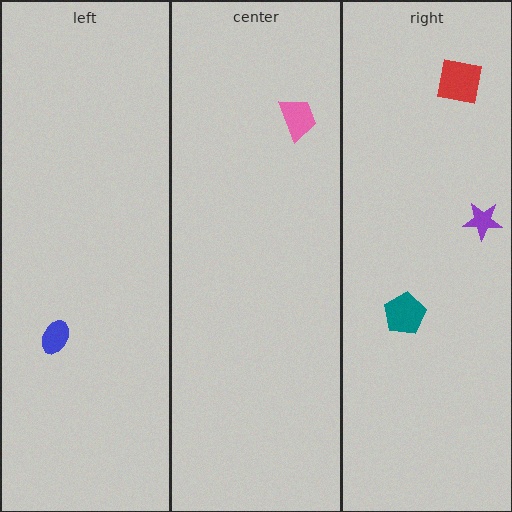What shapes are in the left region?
The blue ellipse.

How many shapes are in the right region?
3.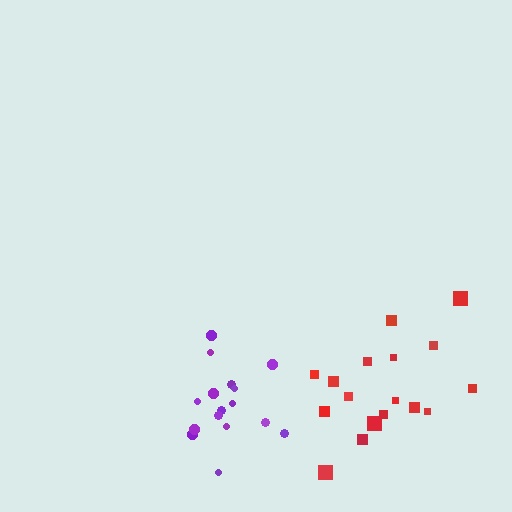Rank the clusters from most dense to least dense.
purple, red.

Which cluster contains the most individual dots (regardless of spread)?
Red (17).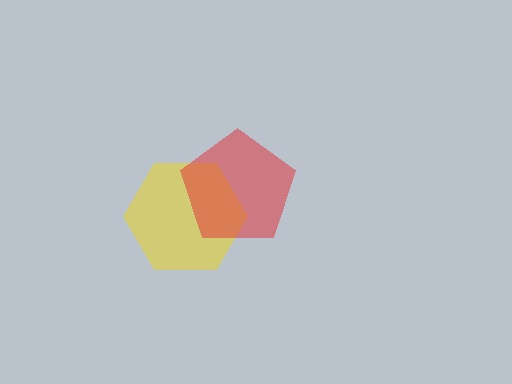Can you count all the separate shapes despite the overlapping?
Yes, there are 2 separate shapes.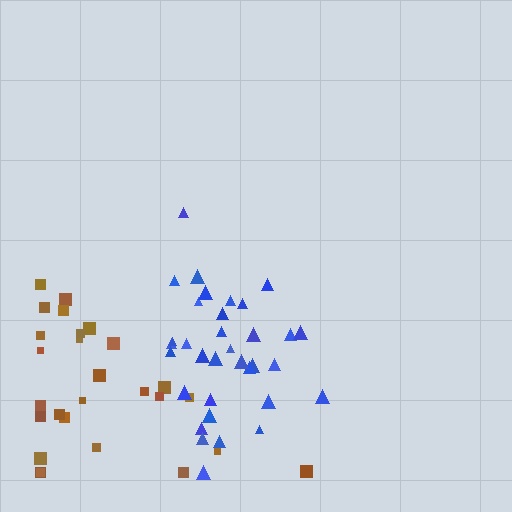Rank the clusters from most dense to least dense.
blue, brown.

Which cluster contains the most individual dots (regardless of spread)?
Blue (34).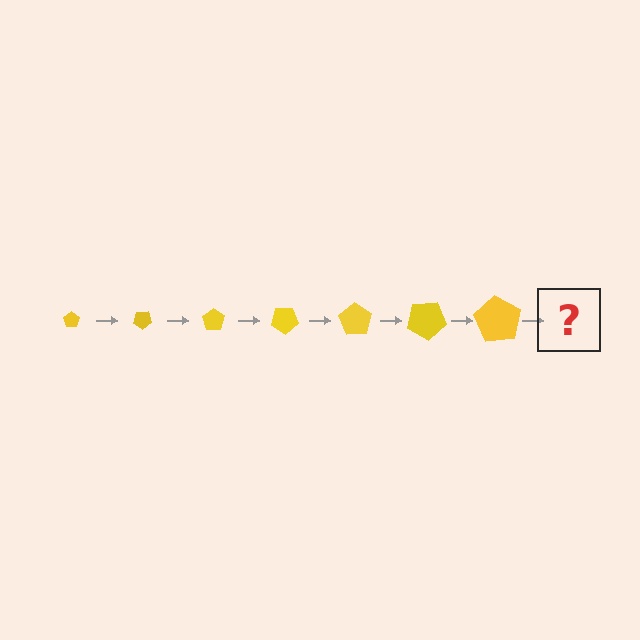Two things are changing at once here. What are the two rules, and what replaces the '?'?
The two rules are that the pentagon grows larger each step and it rotates 35 degrees each step. The '?' should be a pentagon, larger than the previous one and rotated 245 degrees from the start.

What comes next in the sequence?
The next element should be a pentagon, larger than the previous one and rotated 245 degrees from the start.